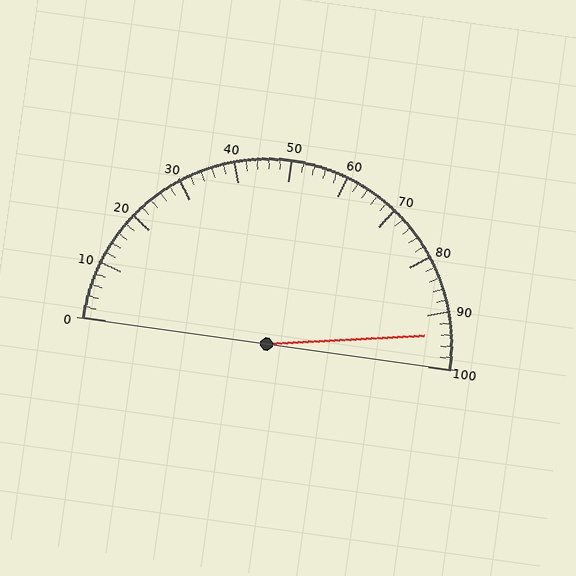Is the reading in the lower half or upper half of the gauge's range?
The reading is in the upper half of the range (0 to 100).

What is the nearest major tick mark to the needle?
The nearest major tick mark is 90.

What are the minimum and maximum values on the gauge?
The gauge ranges from 0 to 100.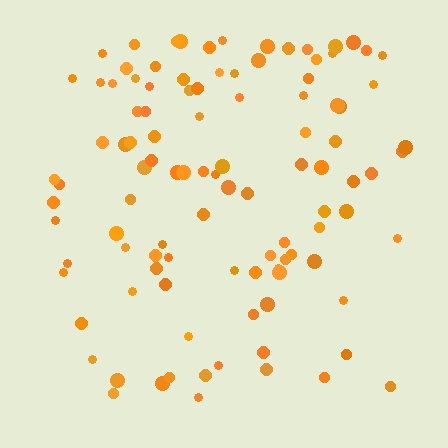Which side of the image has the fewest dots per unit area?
The bottom.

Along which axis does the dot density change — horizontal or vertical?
Vertical.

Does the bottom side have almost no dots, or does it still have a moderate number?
Still a moderate number, just noticeably fewer than the top.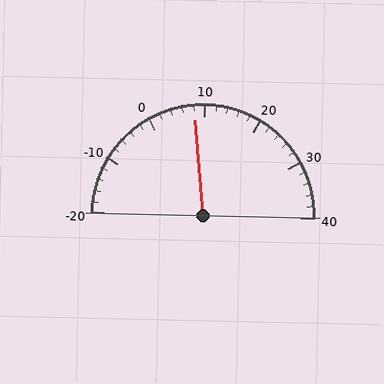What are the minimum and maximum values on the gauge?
The gauge ranges from -20 to 40.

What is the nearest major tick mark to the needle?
The nearest major tick mark is 10.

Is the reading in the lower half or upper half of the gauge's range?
The reading is in the lower half of the range (-20 to 40).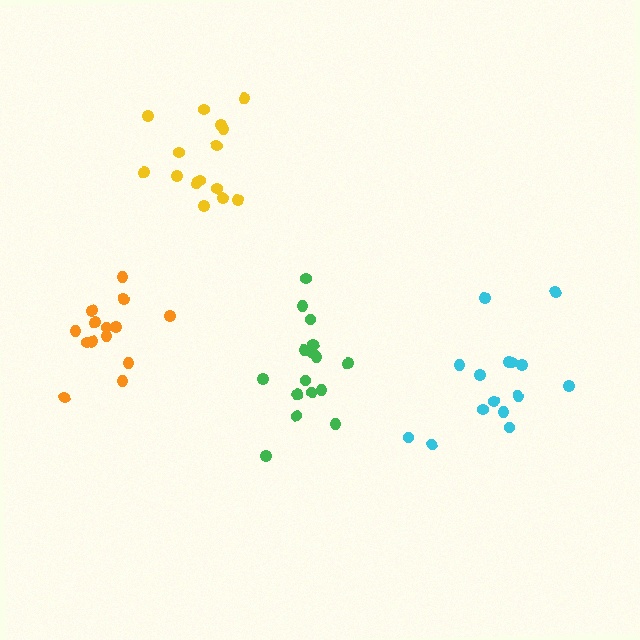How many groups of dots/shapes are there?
There are 4 groups.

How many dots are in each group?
Group 1: 15 dots, Group 2: 14 dots, Group 3: 15 dots, Group 4: 16 dots (60 total).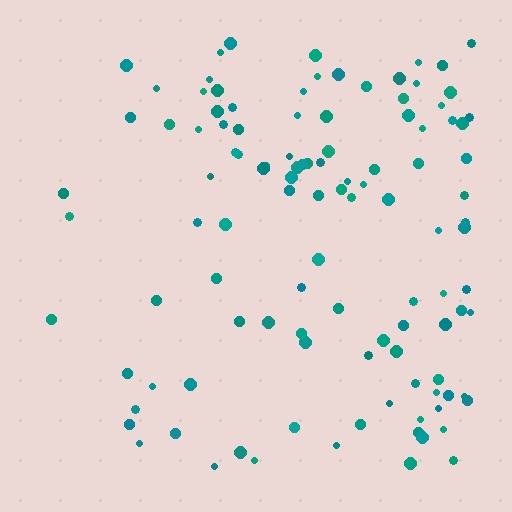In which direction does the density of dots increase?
From left to right, with the right side densest.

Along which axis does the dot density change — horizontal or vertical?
Horizontal.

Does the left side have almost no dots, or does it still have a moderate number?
Still a moderate number, just noticeably fewer than the right.